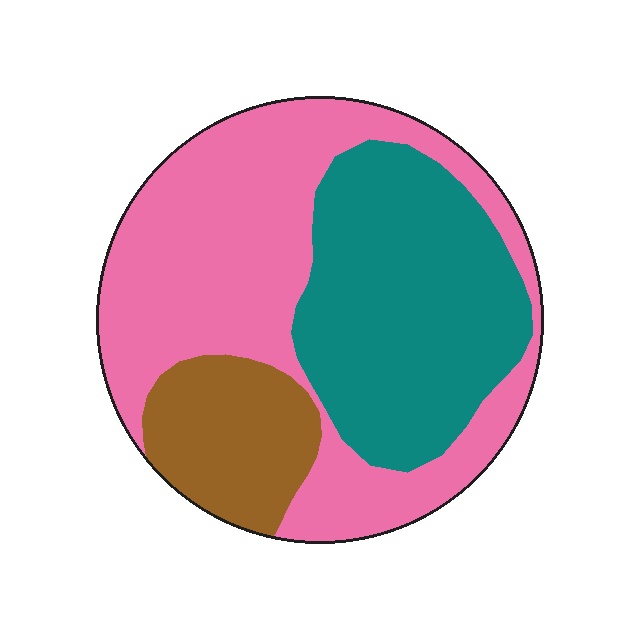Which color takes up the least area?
Brown, at roughly 15%.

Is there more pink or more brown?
Pink.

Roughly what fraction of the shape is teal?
Teal covers 36% of the shape.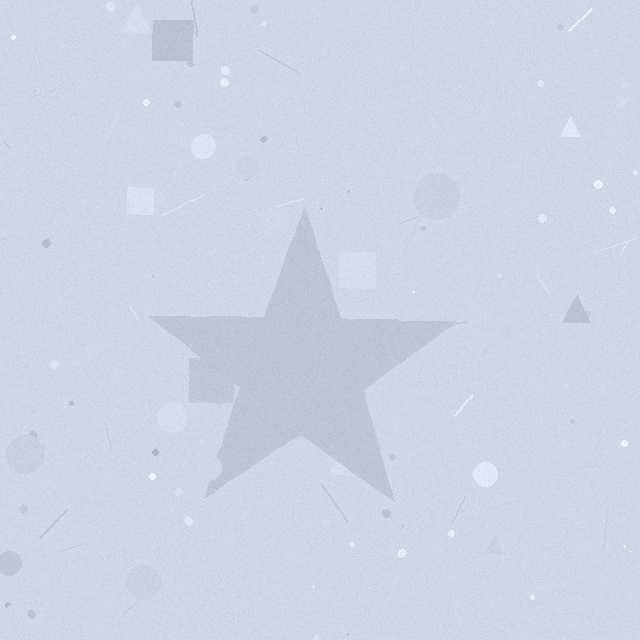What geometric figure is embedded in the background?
A star is embedded in the background.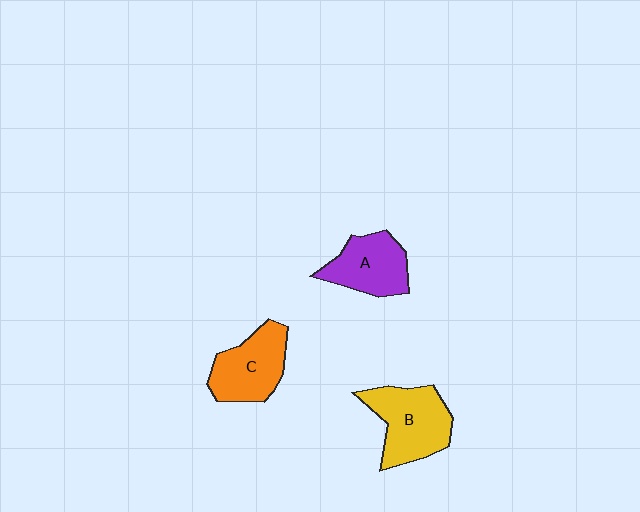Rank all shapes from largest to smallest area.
From largest to smallest: B (yellow), C (orange), A (purple).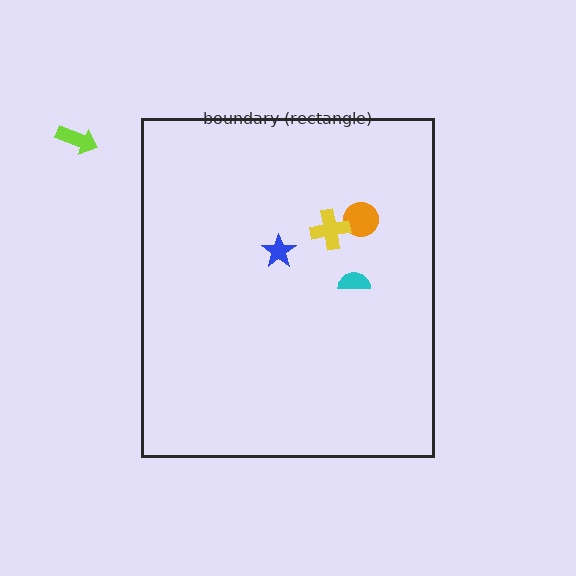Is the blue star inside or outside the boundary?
Inside.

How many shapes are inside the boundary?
4 inside, 1 outside.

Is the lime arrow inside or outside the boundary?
Outside.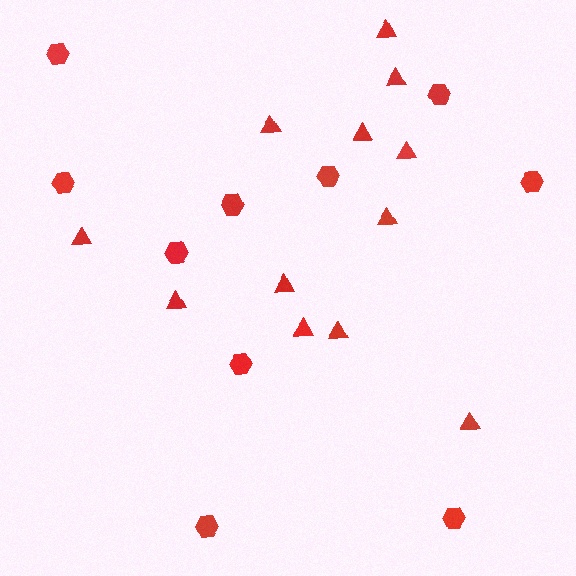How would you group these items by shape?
There are 2 groups: one group of hexagons (10) and one group of triangles (12).